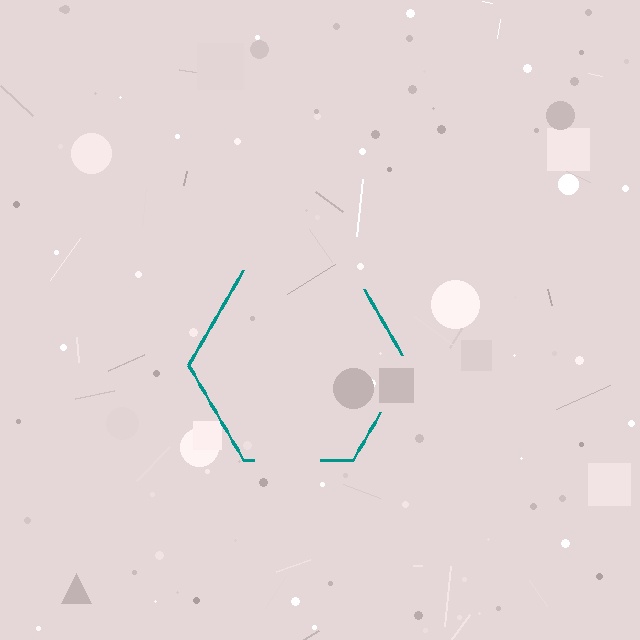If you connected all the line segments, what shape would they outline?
They would outline a hexagon.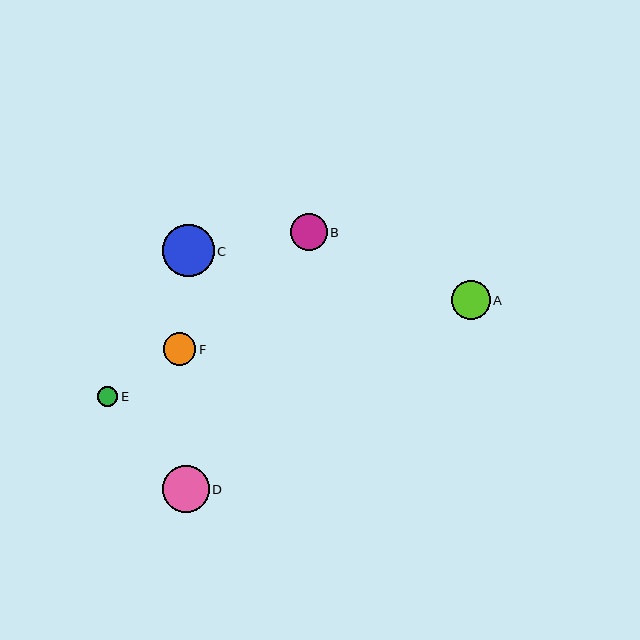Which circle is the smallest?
Circle E is the smallest with a size of approximately 20 pixels.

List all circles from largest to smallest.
From largest to smallest: C, D, A, B, F, E.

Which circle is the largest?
Circle C is the largest with a size of approximately 52 pixels.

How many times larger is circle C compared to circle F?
Circle C is approximately 1.6 times the size of circle F.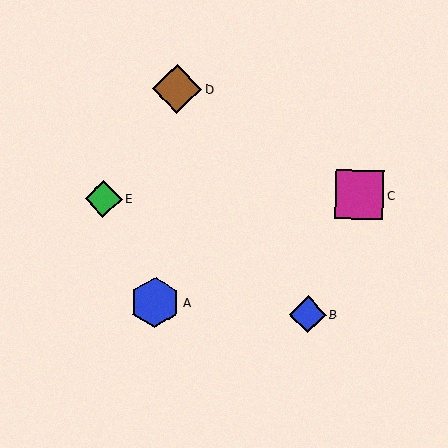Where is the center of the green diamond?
The center of the green diamond is at (103, 199).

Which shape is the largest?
The blue hexagon (labeled A) is the largest.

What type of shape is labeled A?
Shape A is a blue hexagon.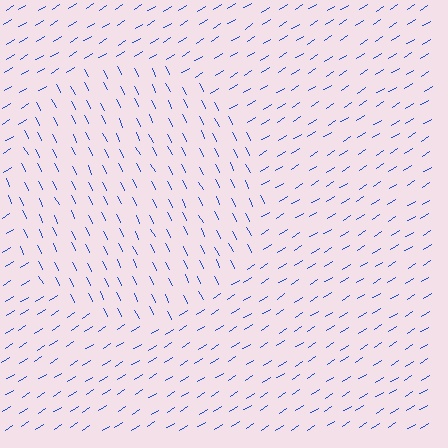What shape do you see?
I see a circle.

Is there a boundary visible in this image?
Yes, there is a texture boundary formed by a change in line orientation.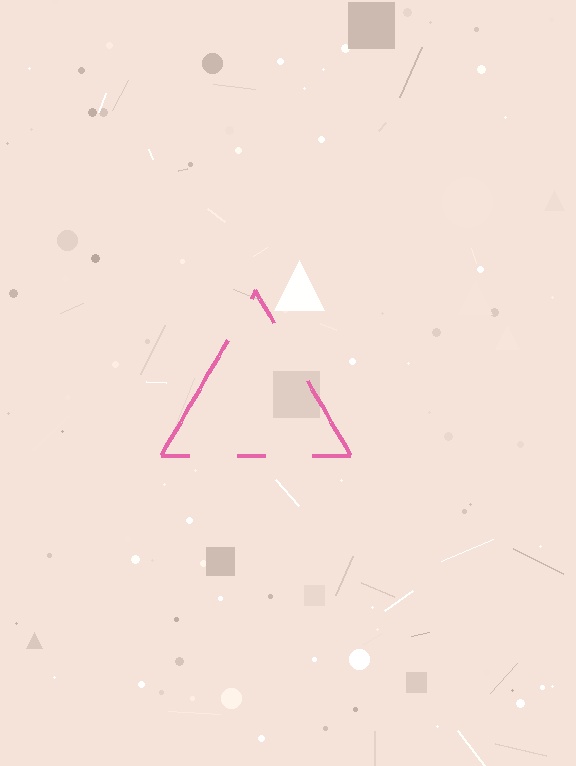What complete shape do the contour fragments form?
The contour fragments form a triangle.